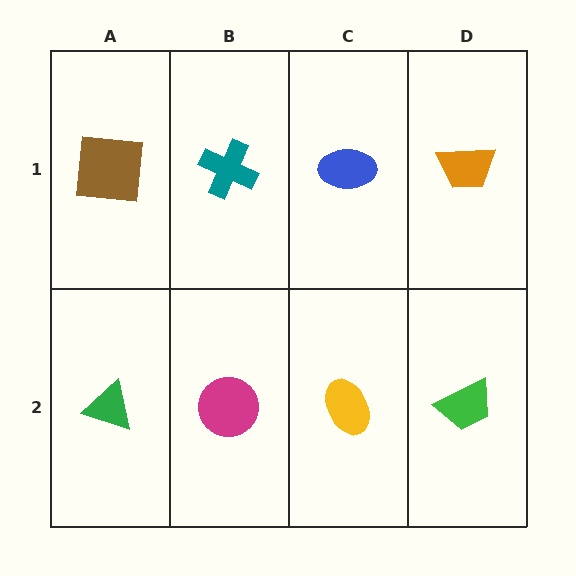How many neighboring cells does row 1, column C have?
3.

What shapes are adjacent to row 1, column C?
A yellow ellipse (row 2, column C), a teal cross (row 1, column B), an orange trapezoid (row 1, column D).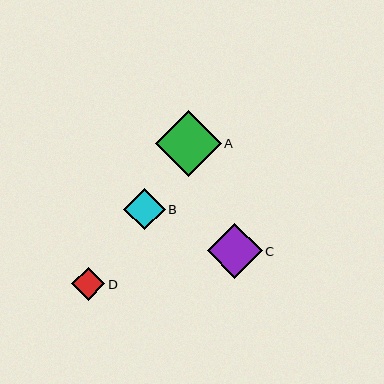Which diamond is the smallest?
Diamond D is the smallest with a size of approximately 33 pixels.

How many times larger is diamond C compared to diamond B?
Diamond C is approximately 1.3 times the size of diamond B.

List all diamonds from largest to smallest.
From largest to smallest: A, C, B, D.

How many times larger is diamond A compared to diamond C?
Diamond A is approximately 1.2 times the size of diamond C.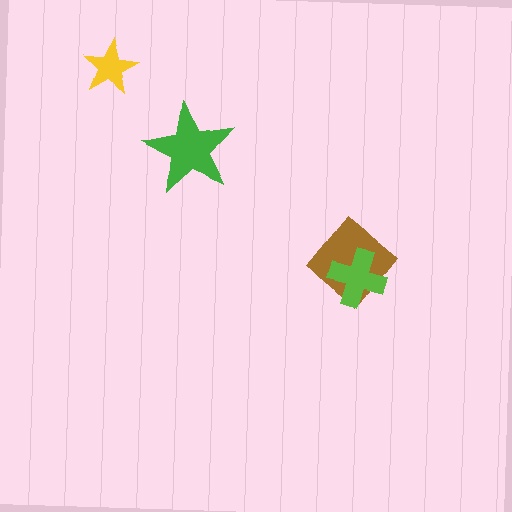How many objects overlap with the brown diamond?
1 object overlaps with the brown diamond.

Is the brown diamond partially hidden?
Yes, it is partially covered by another shape.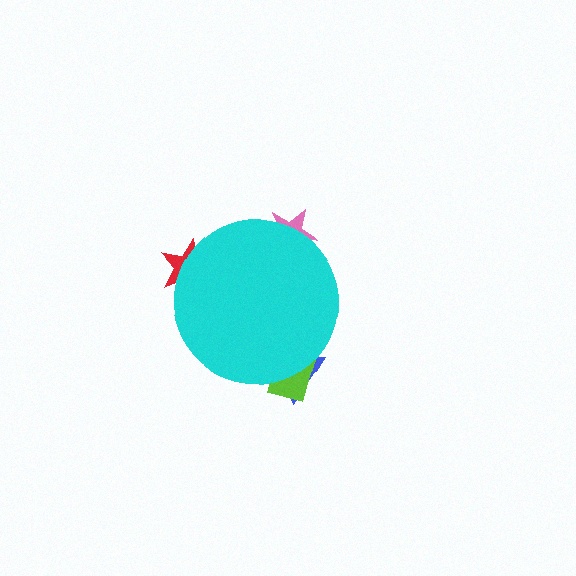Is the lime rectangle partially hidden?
Yes, the lime rectangle is partially hidden behind the cyan circle.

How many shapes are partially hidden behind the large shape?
4 shapes are partially hidden.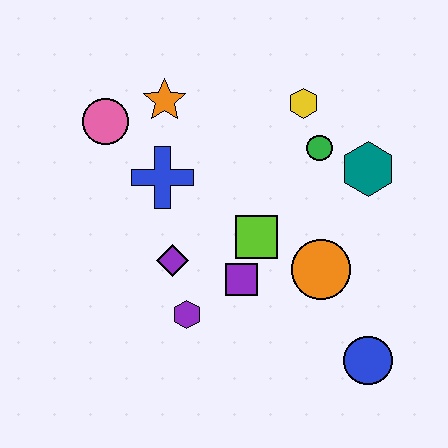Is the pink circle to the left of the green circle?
Yes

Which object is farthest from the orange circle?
The pink circle is farthest from the orange circle.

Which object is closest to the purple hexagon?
The purple diamond is closest to the purple hexagon.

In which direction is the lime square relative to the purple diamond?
The lime square is to the right of the purple diamond.